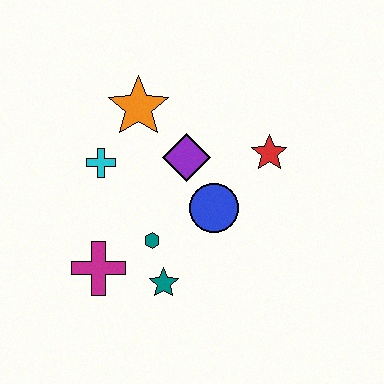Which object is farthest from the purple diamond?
The magenta cross is farthest from the purple diamond.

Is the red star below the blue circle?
No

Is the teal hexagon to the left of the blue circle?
Yes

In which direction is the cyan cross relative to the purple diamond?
The cyan cross is to the left of the purple diamond.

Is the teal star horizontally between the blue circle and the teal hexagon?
Yes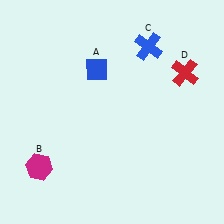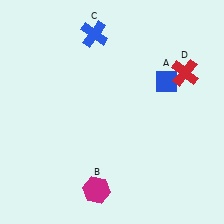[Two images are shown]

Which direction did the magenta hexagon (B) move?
The magenta hexagon (B) moved right.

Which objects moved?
The objects that moved are: the blue diamond (A), the magenta hexagon (B), the blue cross (C).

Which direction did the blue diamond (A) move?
The blue diamond (A) moved right.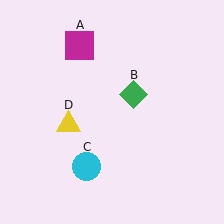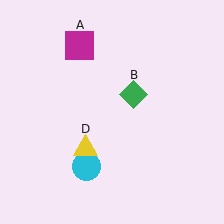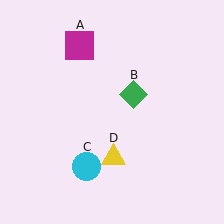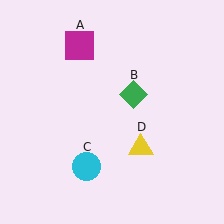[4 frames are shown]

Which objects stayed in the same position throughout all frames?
Magenta square (object A) and green diamond (object B) and cyan circle (object C) remained stationary.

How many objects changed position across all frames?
1 object changed position: yellow triangle (object D).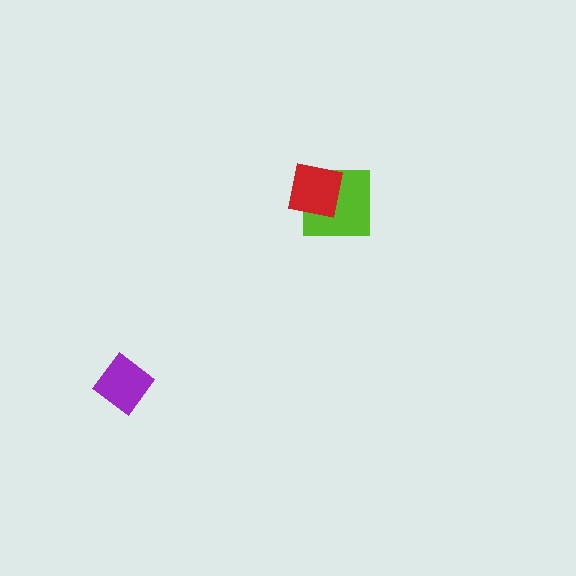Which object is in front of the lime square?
The red square is in front of the lime square.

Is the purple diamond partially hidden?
No, no other shape covers it.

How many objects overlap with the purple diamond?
0 objects overlap with the purple diamond.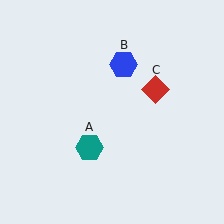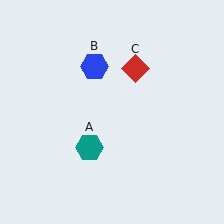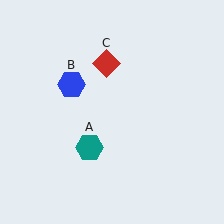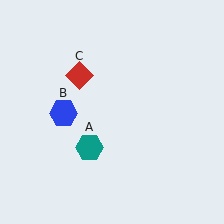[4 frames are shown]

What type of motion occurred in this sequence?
The blue hexagon (object B), red diamond (object C) rotated counterclockwise around the center of the scene.